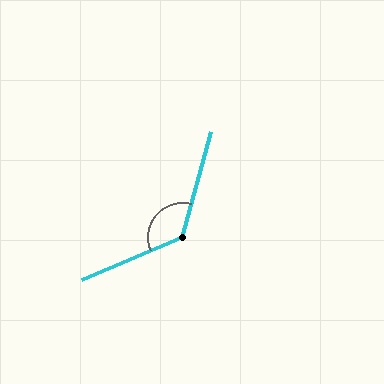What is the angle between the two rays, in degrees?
Approximately 128 degrees.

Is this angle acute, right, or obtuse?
It is obtuse.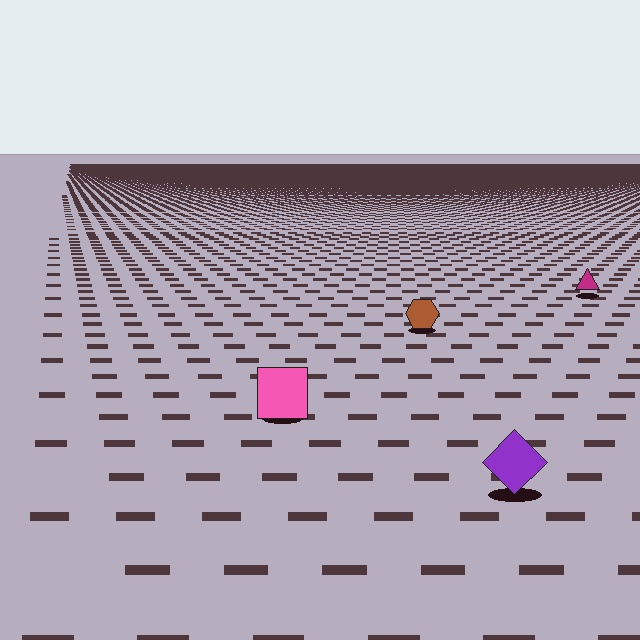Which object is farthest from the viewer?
The magenta triangle is farthest from the viewer. It appears smaller and the ground texture around it is denser.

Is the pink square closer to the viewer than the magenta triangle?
Yes. The pink square is closer — you can tell from the texture gradient: the ground texture is coarser near it.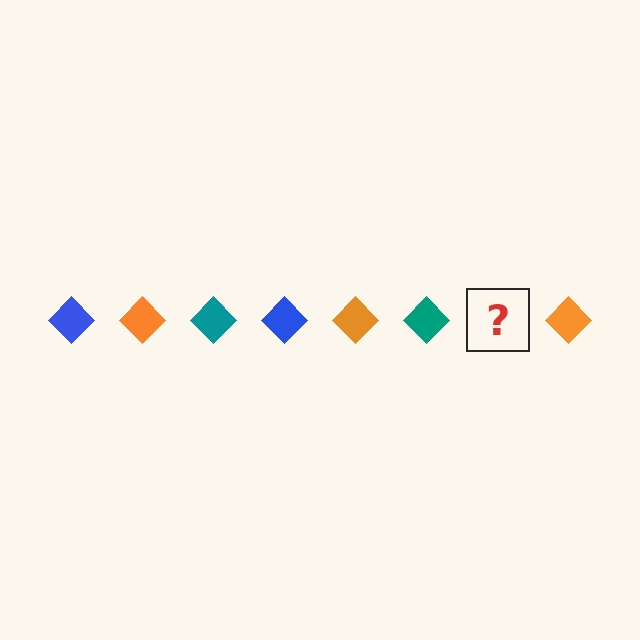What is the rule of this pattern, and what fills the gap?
The rule is that the pattern cycles through blue, orange, teal diamonds. The gap should be filled with a blue diamond.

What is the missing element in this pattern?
The missing element is a blue diamond.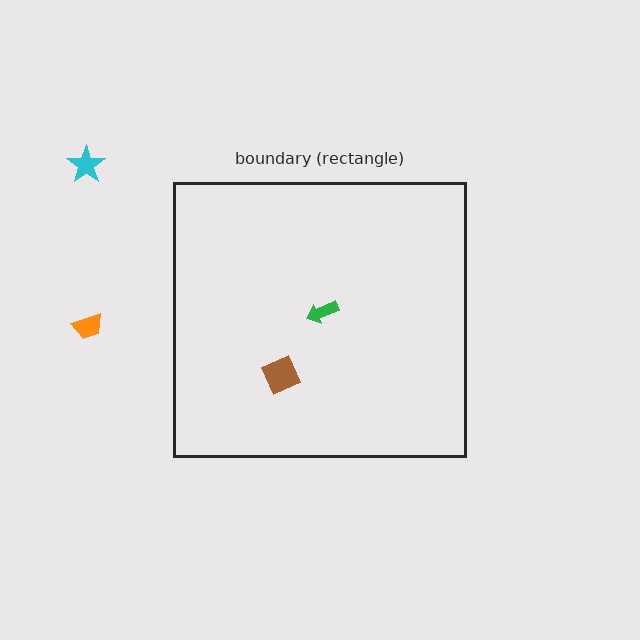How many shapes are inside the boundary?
2 inside, 2 outside.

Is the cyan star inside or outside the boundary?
Outside.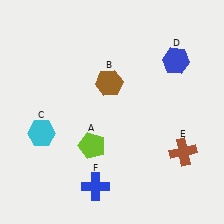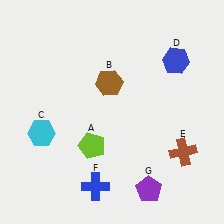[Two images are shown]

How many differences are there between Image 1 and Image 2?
There is 1 difference between the two images.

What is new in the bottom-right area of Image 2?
A purple pentagon (G) was added in the bottom-right area of Image 2.